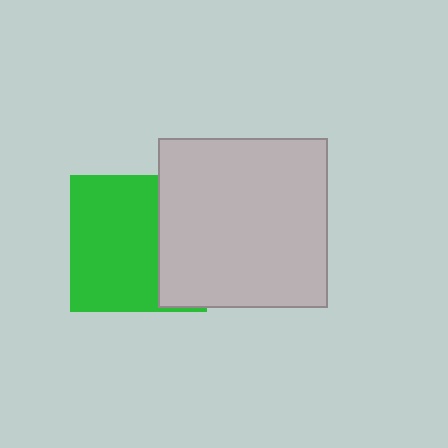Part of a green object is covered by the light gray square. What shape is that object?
It is a square.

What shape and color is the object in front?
The object in front is a light gray square.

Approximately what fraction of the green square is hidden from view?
Roughly 35% of the green square is hidden behind the light gray square.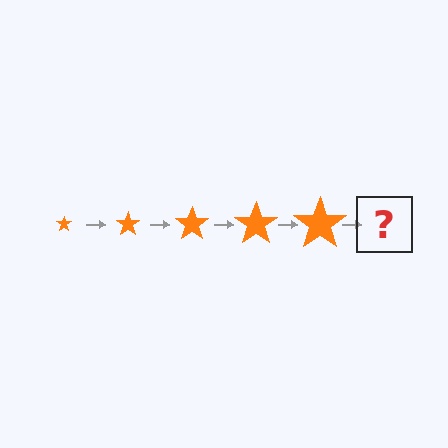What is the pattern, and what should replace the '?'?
The pattern is that the star gets progressively larger each step. The '?' should be an orange star, larger than the previous one.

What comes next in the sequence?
The next element should be an orange star, larger than the previous one.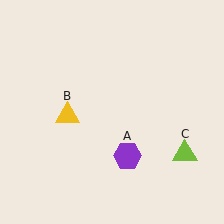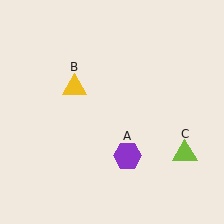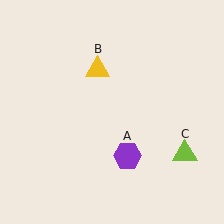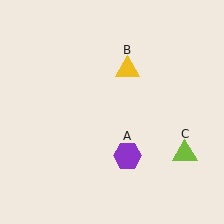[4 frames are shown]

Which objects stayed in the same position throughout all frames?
Purple hexagon (object A) and lime triangle (object C) remained stationary.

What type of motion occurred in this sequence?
The yellow triangle (object B) rotated clockwise around the center of the scene.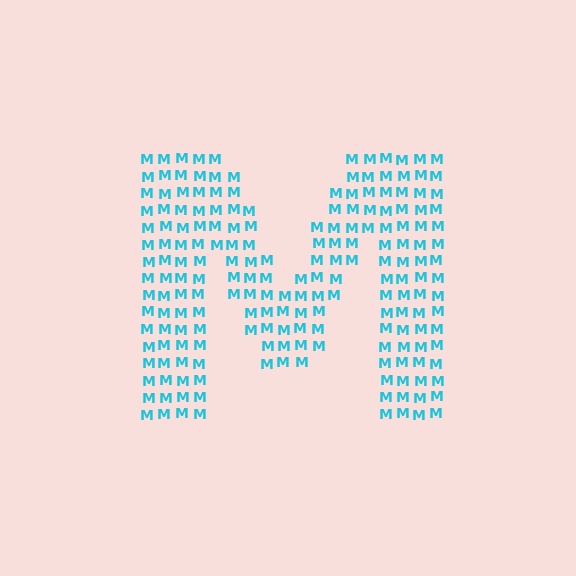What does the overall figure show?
The overall figure shows the letter M.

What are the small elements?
The small elements are letter M's.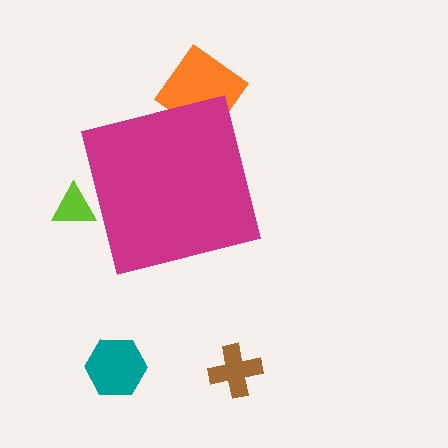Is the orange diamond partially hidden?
Yes, the orange diamond is partially hidden behind the magenta square.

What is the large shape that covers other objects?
A magenta square.